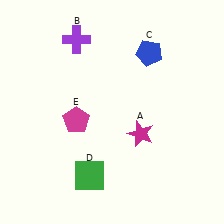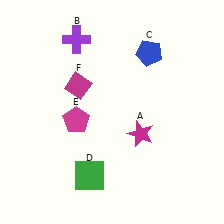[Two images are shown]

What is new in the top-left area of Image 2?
A magenta diamond (F) was added in the top-left area of Image 2.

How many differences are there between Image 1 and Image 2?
There is 1 difference between the two images.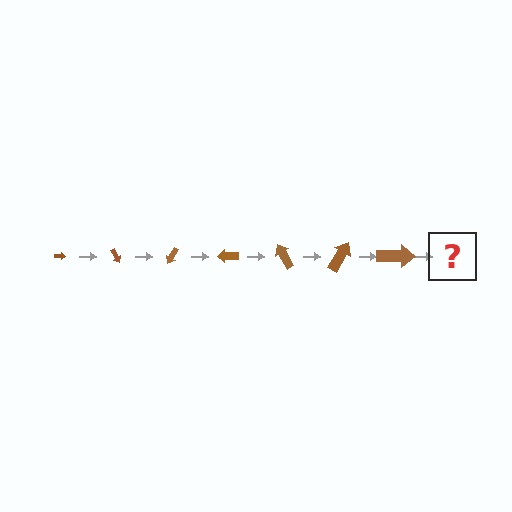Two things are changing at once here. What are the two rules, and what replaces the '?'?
The two rules are that the arrow grows larger each step and it rotates 60 degrees each step. The '?' should be an arrow, larger than the previous one and rotated 420 degrees from the start.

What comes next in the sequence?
The next element should be an arrow, larger than the previous one and rotated 420 degrees from the start.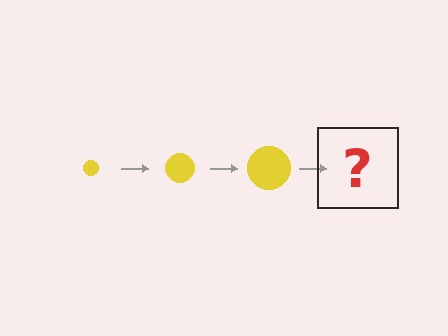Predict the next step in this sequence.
The next step is a yellow circle, larger than the previous one.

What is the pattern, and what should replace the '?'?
The pattern is that the circle gets progressively larger each step. The '?' should be a yellow circle, larger than the previous one.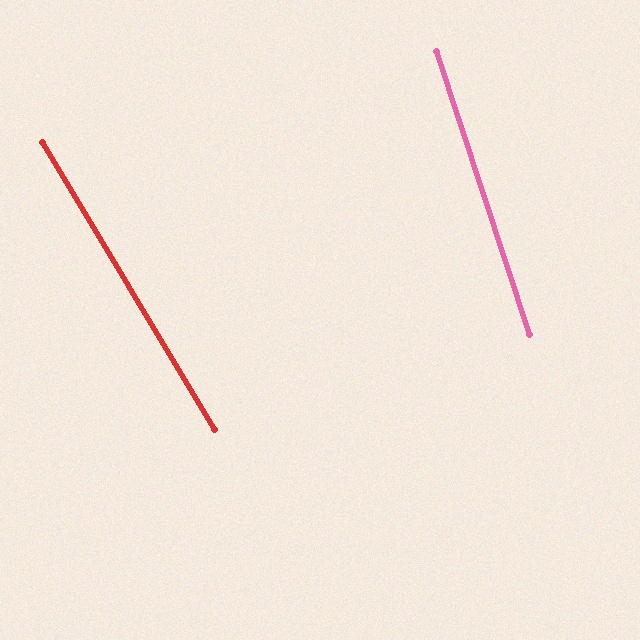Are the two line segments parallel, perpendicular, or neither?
Neither parallel nor perpendicular — they differ by about 13°.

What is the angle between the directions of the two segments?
Approximately 13 degrees.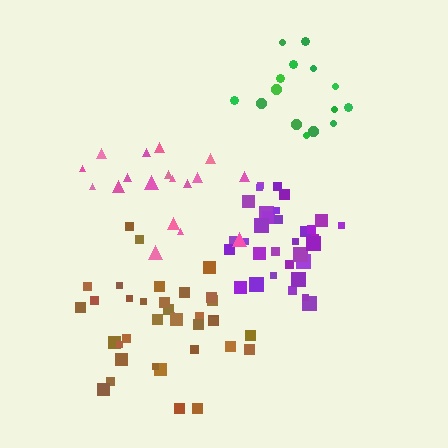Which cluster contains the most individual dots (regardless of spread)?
Brown (35).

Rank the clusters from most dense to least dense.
purple, brown, green, pink.